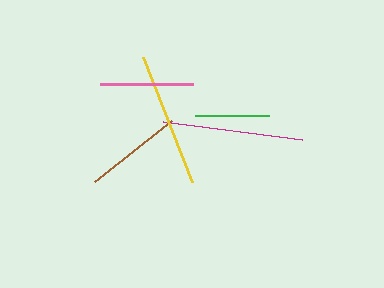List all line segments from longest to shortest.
From longest to shortest: magenta, yellow, brown, pink, green.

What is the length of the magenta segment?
The magenta segment is approximately 141 pixels long.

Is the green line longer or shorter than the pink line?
The pink line is longer than the green line.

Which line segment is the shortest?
The green line is the shortest at approximately 74 pixels.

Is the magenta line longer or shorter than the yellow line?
The magenta line is longer than the yellow line.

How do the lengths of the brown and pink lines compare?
The brown and pink lines are approximately the same length.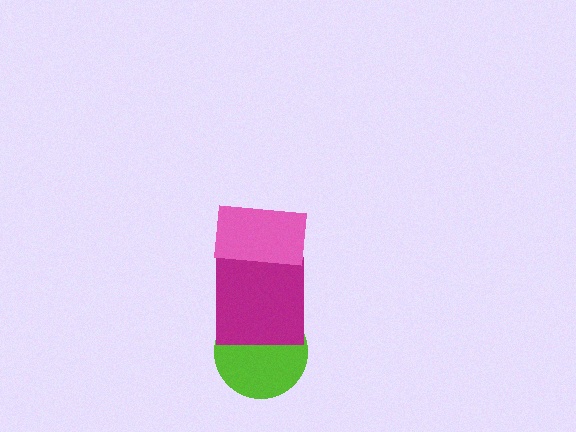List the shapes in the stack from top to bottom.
From top to bottom: the pink rectangle, the magenta square, the lime circle.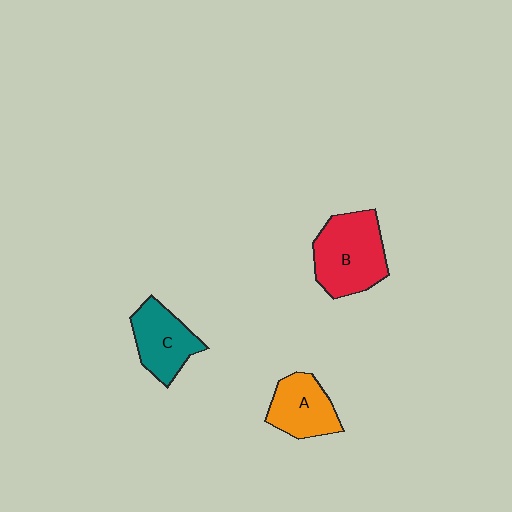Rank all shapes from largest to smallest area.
From largest to smallest: B (red), C (teal), A (orange).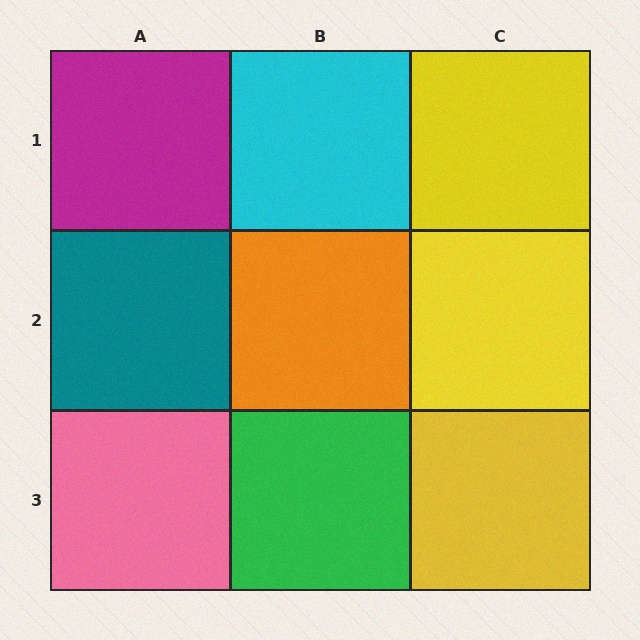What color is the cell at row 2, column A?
Teal.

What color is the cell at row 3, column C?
Yellow.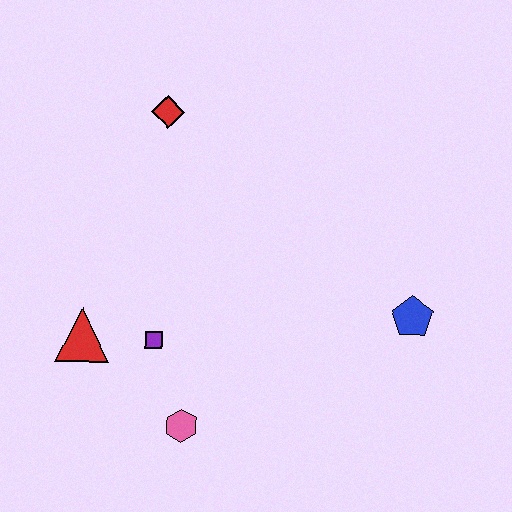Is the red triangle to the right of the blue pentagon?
No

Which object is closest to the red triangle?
The purple square is closest to the red triangle.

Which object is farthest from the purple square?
The blue pentagon is farthest from the purple square.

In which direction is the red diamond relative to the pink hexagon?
The red diamond is above the pink hexagon.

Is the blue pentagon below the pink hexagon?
No